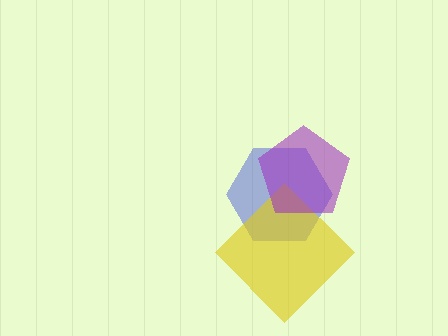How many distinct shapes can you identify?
There are 3 distinct shapes: a blue hexagon, a yellow diamond, a purple pentagon.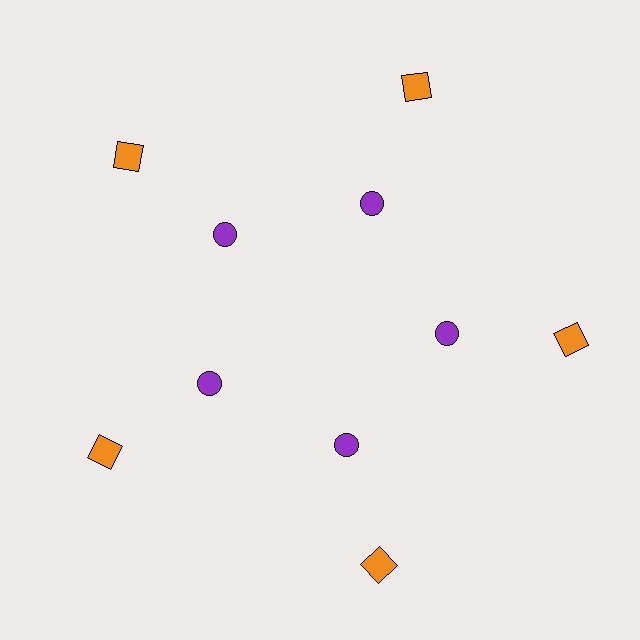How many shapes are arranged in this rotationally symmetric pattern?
There are 10 shapes, arranged in 5 groups of 2.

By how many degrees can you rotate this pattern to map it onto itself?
The pattern maps onto itself every 72 degrees of rotation.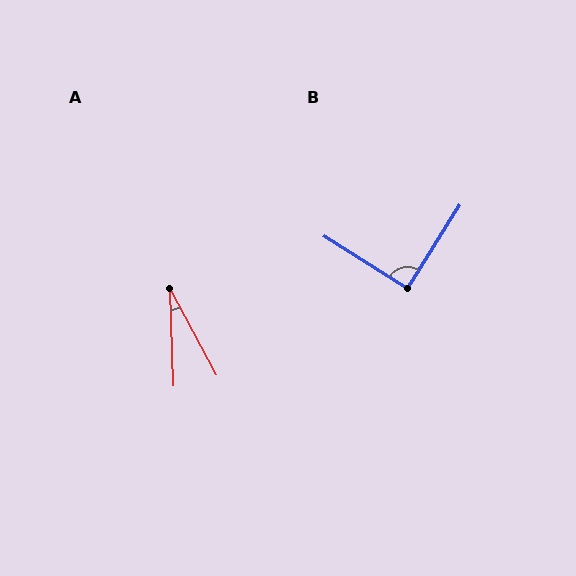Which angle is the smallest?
A, at approximately 26 degrees.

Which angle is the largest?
B, at approximately 90 degrees.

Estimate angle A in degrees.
Approximately 26 degrees.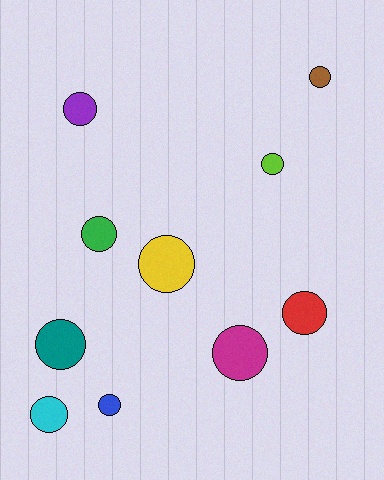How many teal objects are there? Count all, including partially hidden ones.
There is 1 teal object.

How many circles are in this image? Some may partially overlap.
There are 10 circles.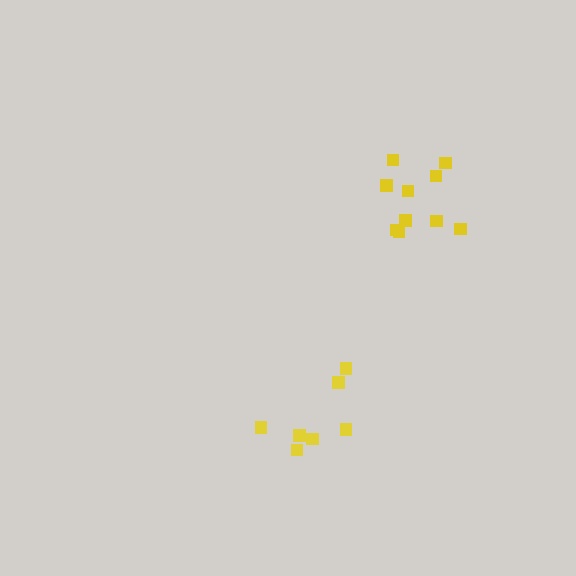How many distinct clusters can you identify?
There are 2 distinct clusters.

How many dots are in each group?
Group 1: 10 dots, Group 2: 7 dots (17 total).